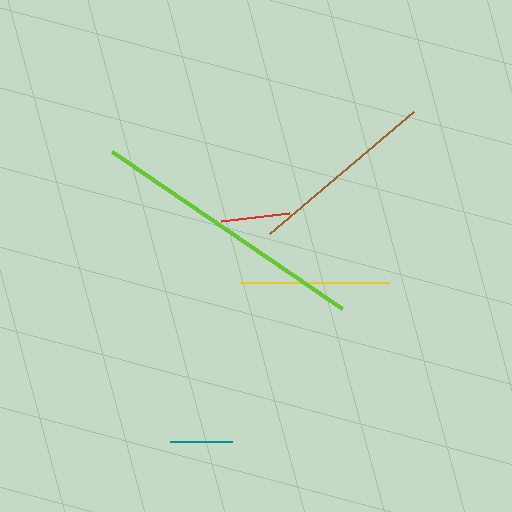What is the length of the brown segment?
The brown segment is approximately 189 pixels long.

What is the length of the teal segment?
The teal segment is approximately 62 pixels long.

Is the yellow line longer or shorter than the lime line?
The lime line is longer than the yellow line.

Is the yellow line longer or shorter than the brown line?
The brown line is longer than the yellow line.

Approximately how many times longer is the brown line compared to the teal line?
The brown line is approximately 3.0 times the length of the teal line.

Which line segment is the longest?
The lime line is the longest at approximately 278 pixels.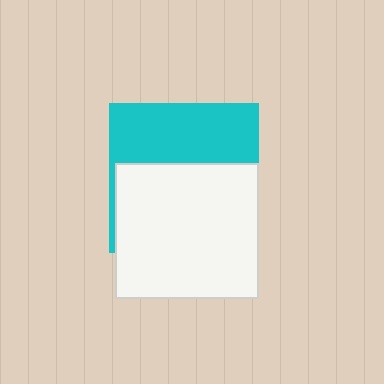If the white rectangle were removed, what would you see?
You would see the complete cyan square.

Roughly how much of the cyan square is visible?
A small part of it is visible (roughly 42%).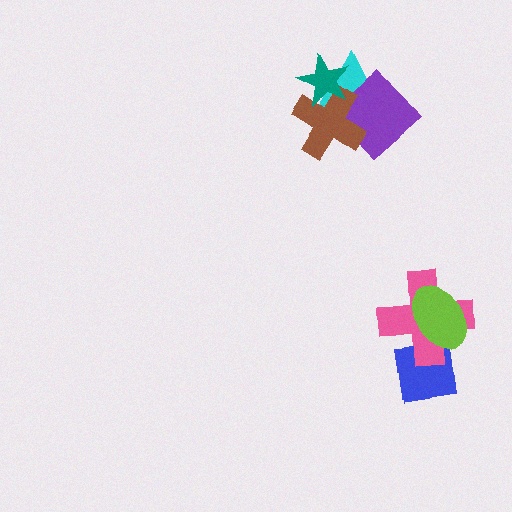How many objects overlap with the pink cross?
2 objects overlap with the pink cross.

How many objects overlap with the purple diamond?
3 objects overlap with the purple diamond.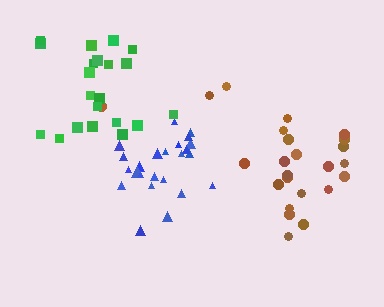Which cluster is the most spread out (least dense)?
Green.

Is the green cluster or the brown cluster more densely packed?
Brown.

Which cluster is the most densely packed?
Blue.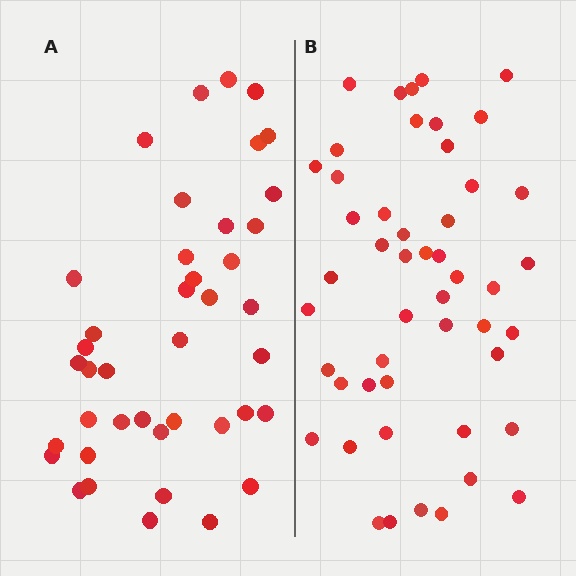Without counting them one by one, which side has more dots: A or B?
Region B (the right region) has more dots.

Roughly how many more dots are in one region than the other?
Region B has roughly 8 or so more dots than region A.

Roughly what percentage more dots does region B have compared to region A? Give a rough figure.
About 20% more.